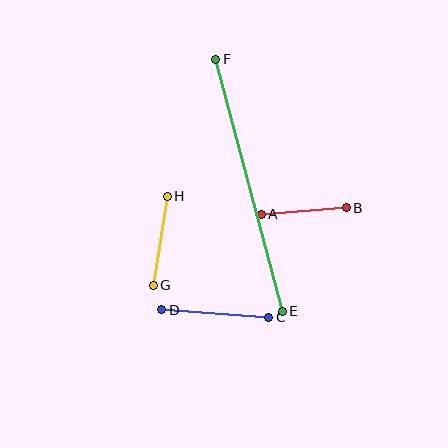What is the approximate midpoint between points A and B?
The midpoint is at approximately (304, 211) pixels.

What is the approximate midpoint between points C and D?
The midpoint is at approximately (215, 313) pixels.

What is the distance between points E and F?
The distance is approximately 261 pixels.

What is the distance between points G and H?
The distance is approximately 90 pixels.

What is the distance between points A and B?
The distance is approximately 85 pixels.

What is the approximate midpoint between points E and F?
The midpoint is at approximately (249, 185) pixels.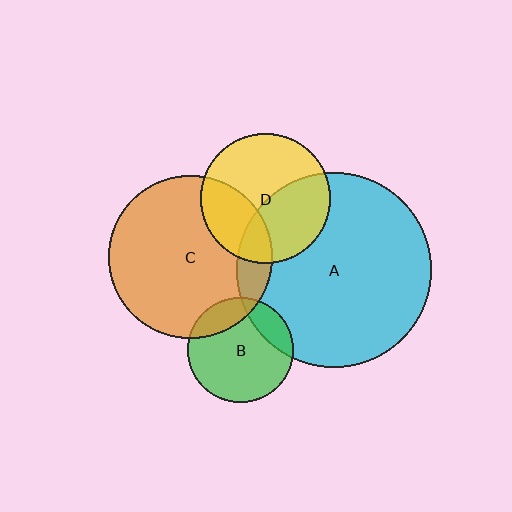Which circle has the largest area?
Circle A (cyan).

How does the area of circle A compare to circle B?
Approximately 3.4 times.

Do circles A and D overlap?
Yes.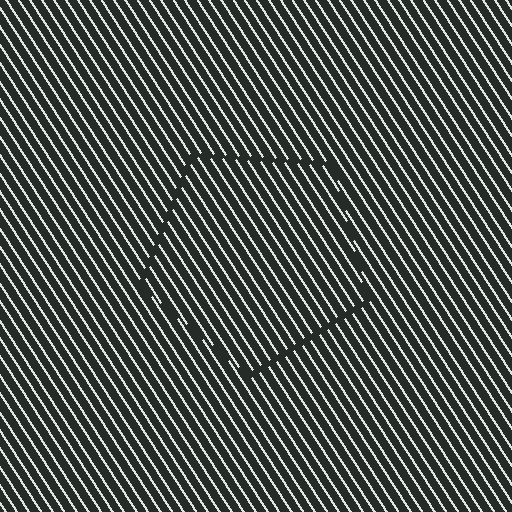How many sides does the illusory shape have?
5 sides — the line-ends trace a pentagon.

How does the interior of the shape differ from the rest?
The interior of the shape contains the same grating, shifted by half a period — the contour is defined by the phase discontinuity where line-ends from the inner and outer gratings abut.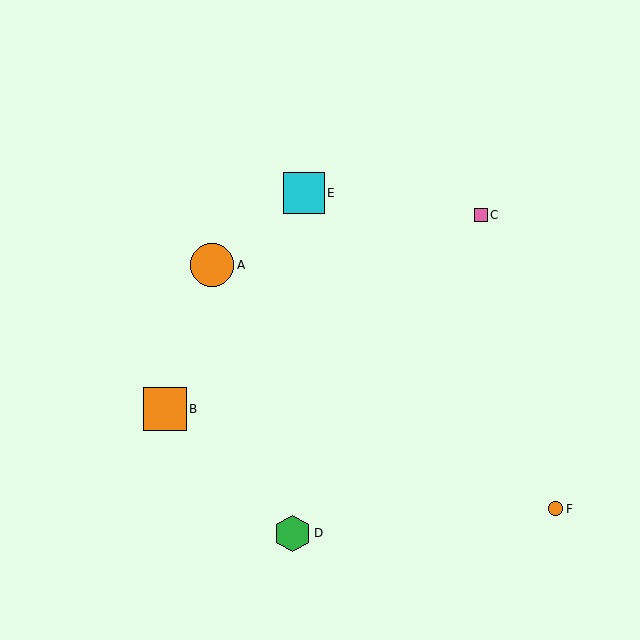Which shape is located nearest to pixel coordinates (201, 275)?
The orange circle (labeled A) at (212, 265) is nearest to that location.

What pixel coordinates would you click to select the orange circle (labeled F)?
Click at (555, 509) to select the orange circle F.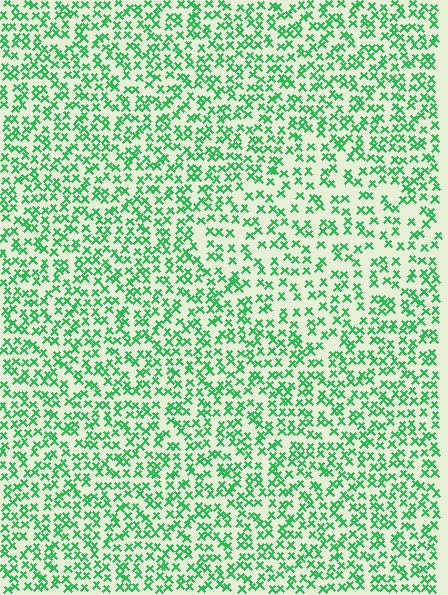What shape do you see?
I see a diamond.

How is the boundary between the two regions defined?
The boundary is defined by a change in element density (approximately 1.5x ratio). All elements are the same color, size, and shape.